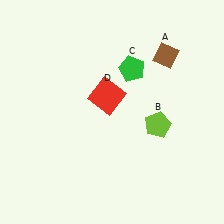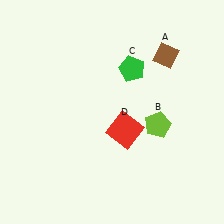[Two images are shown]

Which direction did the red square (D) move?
The red square (D) moved down.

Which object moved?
The red square (D) moved down.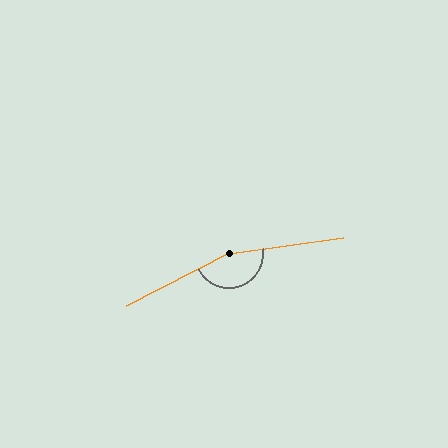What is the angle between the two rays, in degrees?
Approximately 161 degrees.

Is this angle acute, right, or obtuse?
It is obtuse.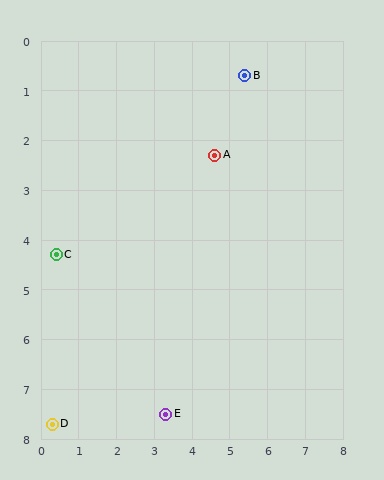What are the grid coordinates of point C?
Point C is at approximately (0.4, 4.3).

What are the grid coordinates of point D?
Point D is at approximately (0.3, 7.7).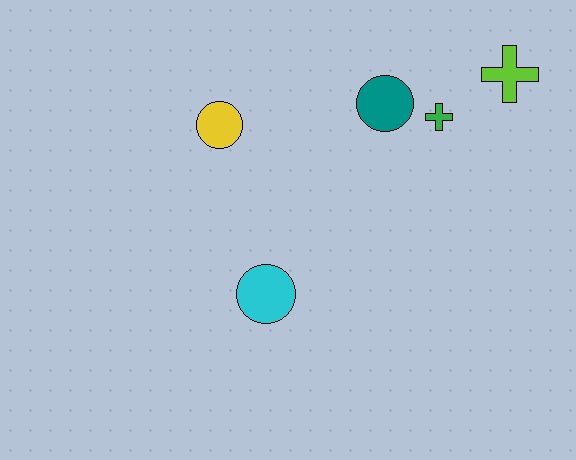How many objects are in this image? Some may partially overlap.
There are 5 objects.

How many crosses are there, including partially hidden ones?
There are 2 crosses.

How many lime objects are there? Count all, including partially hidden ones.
There is 1 lime object.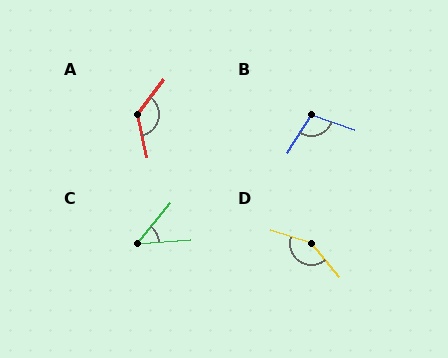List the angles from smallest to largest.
C (47°), B (103°), A (130°), D (148°).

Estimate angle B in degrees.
Approximately 103 degrees.